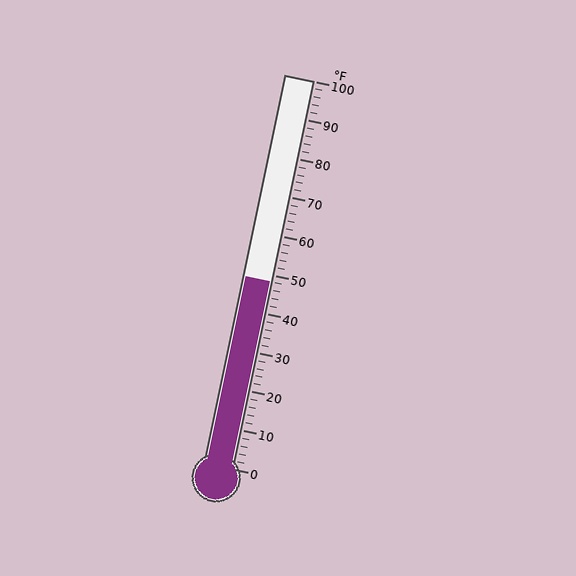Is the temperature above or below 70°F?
The temperature is below 70°F.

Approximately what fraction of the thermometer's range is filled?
The thermometer is filled to approximately 50% of its range.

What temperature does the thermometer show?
The thermometer shows approximately 48°F.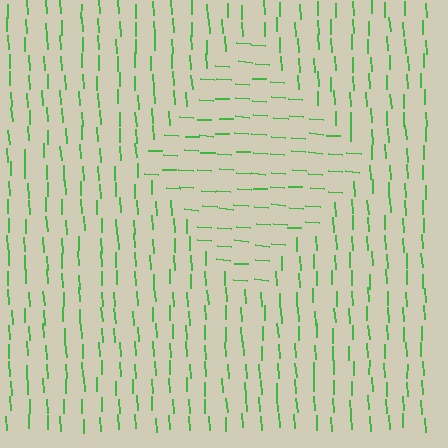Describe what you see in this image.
The image is filled with small green line segments. A diamond region in the image has lines oriented differently from the surrounding lines, creating a visible texture boundary.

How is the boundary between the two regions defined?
The boundary is defined purely by a change in line orientation (approximately 83 degrees difference). All lines are the same color and thickness.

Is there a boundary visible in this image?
Yes, there is a texture boundary formed by a change in line orientation.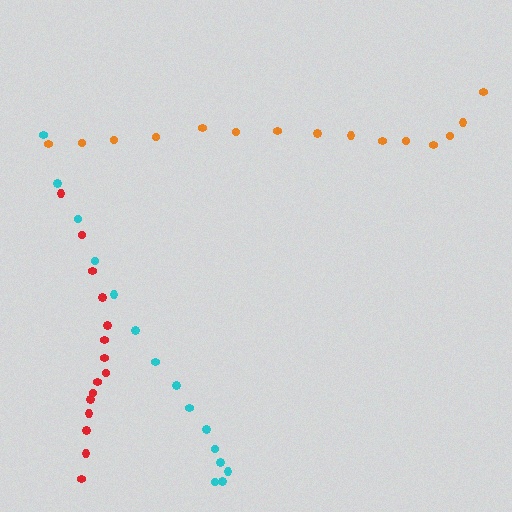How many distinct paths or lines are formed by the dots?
There are 3 distinct paths.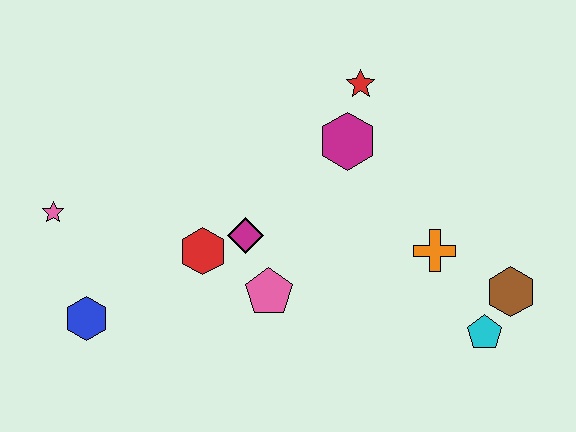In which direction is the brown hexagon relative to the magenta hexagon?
The brown hexagon is to the right of the magenta hexagon.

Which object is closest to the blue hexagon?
The pink star is closest to the blue hexagon.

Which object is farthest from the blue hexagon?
The brown hexagon is farthest from the blue hexagon.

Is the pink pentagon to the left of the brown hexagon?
Yes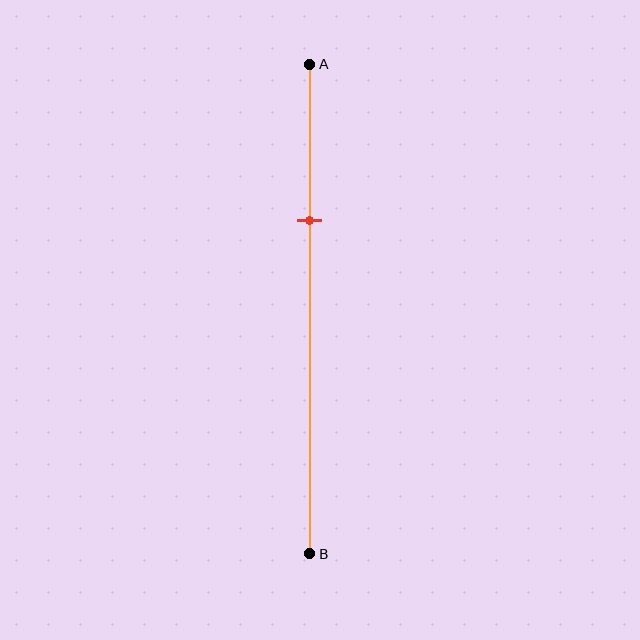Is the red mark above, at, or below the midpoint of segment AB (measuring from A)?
The red mark is above the midpoint of segment AB.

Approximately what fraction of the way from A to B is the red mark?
The red mark is approximately 30% of the way from A to B.